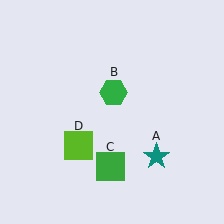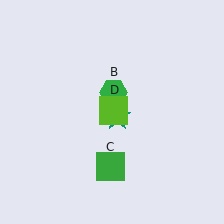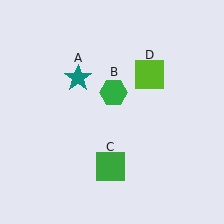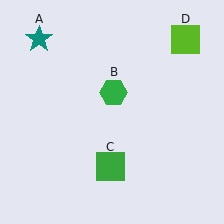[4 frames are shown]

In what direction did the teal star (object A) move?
The teal star (object A) moved up and to the left.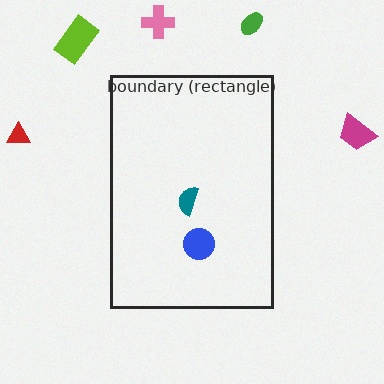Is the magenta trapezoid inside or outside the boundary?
Outside.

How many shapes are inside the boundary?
2 inside, 5 outside.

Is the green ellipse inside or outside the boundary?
Outside.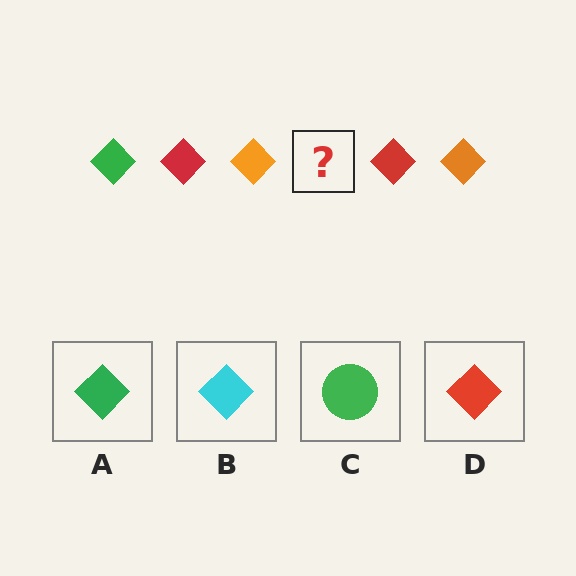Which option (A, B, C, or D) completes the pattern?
A.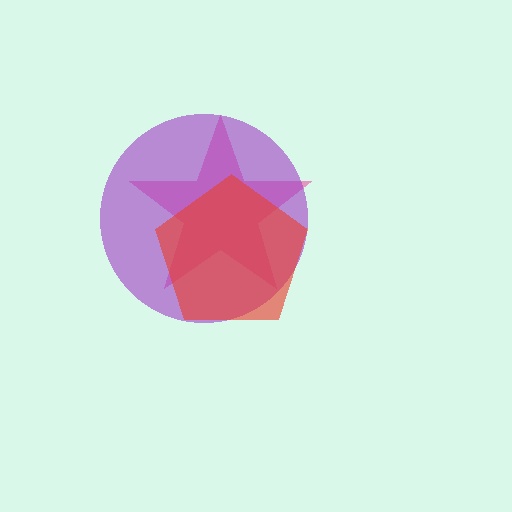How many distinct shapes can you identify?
There are 3 distinct shapes: a pink star, a purple circle, a red pentagon.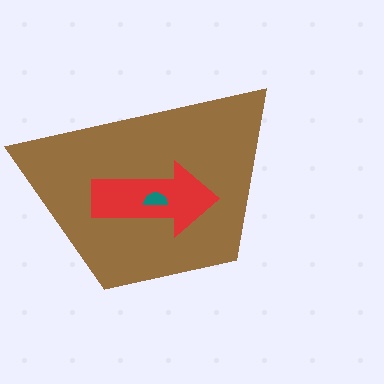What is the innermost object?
The teal semicircle.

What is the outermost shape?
The brown trapezoid.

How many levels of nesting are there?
3.